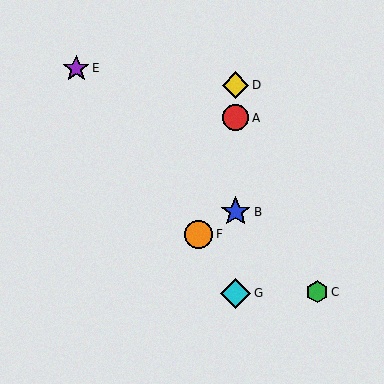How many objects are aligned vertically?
4 objects (A, B, D, G) are aligned vertically.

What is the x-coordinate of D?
Object D is at x≈236.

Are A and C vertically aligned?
No, A is at x≈236 and C is at x≈317.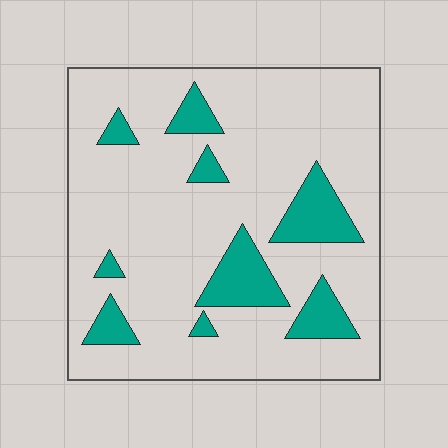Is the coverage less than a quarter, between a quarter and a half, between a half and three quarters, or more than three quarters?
Less than a quarter.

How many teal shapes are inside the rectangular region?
9.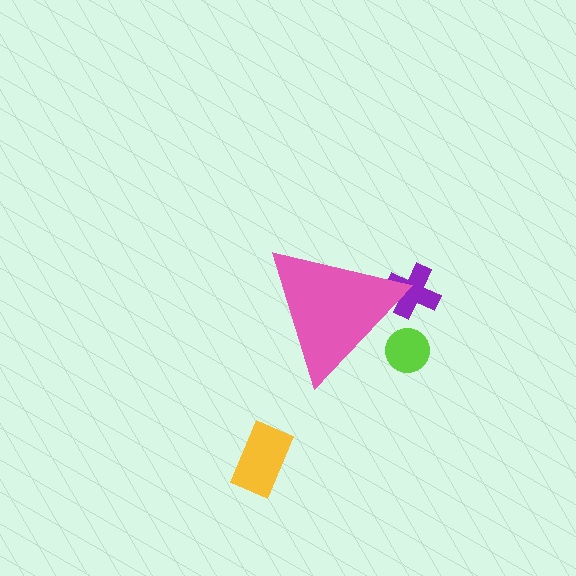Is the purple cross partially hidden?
Yes, the purple cross is partially hidden behind the pink triangle.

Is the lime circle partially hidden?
Yes, the lime circle is partially hidden behind the pink triangle.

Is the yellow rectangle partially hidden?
No, the yellow rectangle is fully visible.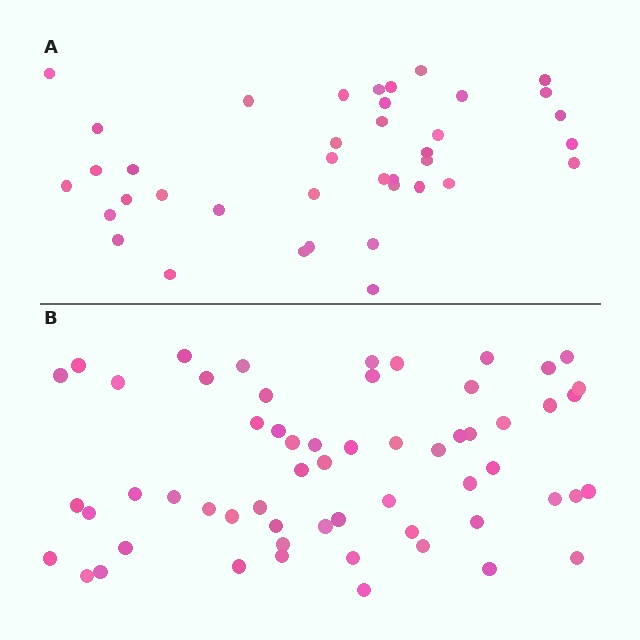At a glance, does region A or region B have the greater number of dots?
Region B (the bottom region) has more dots.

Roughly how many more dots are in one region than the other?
Region B has approximately 20 more dots than region A.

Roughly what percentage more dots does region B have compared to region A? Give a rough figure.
About 50% more.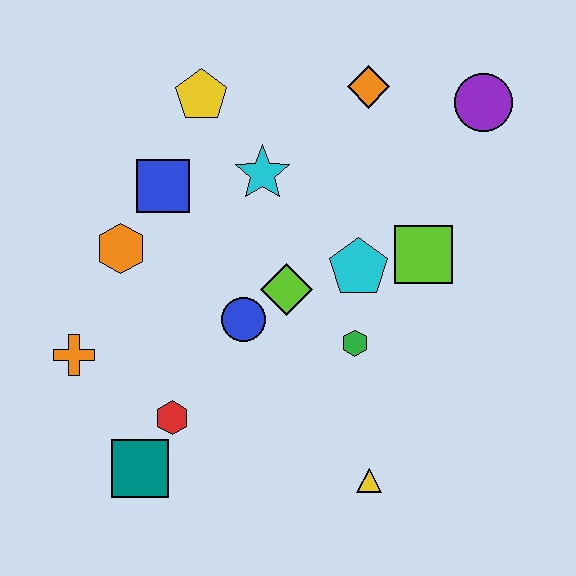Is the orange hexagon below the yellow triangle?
No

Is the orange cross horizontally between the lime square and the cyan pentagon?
No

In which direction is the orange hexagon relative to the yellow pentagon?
The orange hexagon is below the yellow pentagon.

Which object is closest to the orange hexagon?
The blue square is closest to the orange hexagon.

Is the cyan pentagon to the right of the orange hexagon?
Yes